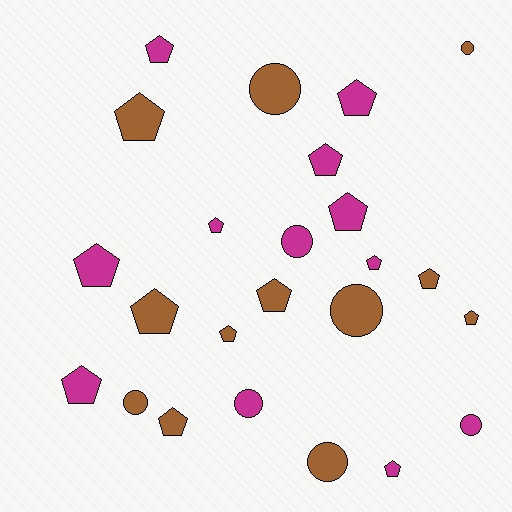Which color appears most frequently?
Magenta, with 12 objects.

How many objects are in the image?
There are 24 objects.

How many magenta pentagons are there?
There are 9 magenta pentagons.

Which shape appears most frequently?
Pentagon, with 16 objects.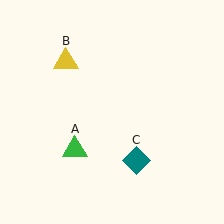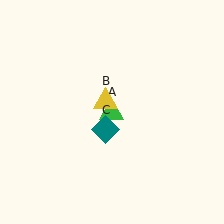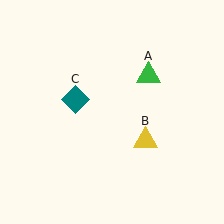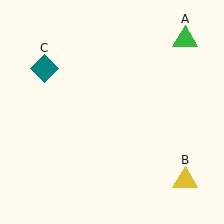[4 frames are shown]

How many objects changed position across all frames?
3 objects changed position: green triangle (object A), yellow triangle (object B), teal diamond (object C).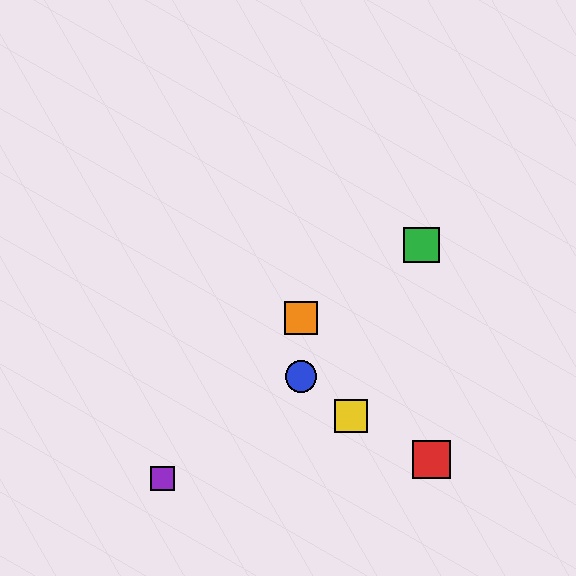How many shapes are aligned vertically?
2 shapes (the blue circle, the orange square) are aligned vertically.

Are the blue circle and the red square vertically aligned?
No, the blue circle is at x≈301 and the red square is at x≈432.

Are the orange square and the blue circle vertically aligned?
Yes, both are at x≈301.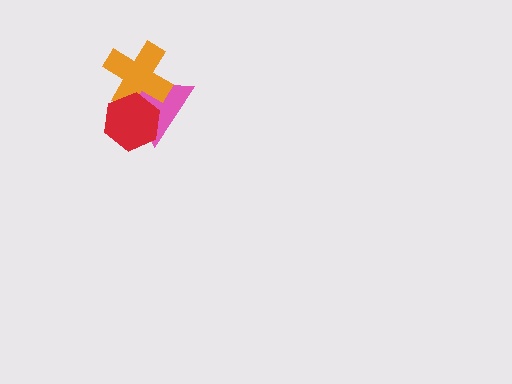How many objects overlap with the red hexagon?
2 objects overlap with the red hexagon.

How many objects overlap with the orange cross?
2 objects overlap with the orange cross.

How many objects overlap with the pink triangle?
2 objects overlap with the pink triangle.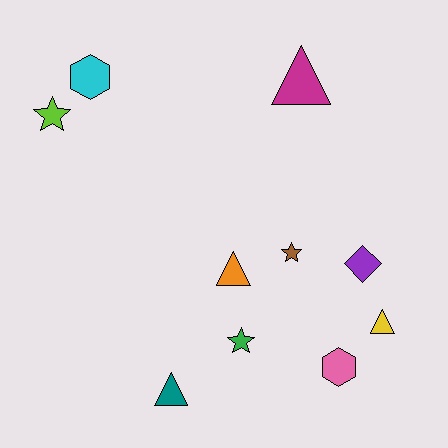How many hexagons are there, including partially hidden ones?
There are 2 hexagons.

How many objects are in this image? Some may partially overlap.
There are 10 objects.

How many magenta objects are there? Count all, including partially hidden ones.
There is 1 magenta object.